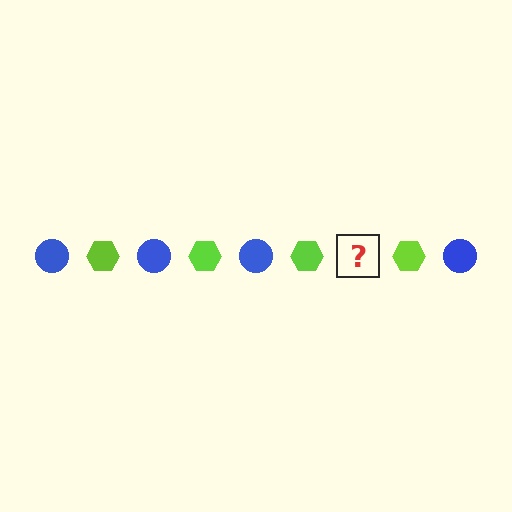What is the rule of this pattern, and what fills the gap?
The rule is that the pattern alternates between blue circle and lime hexagon. The gap should be filled with a blue circle.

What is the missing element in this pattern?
The missing element is a blue circle.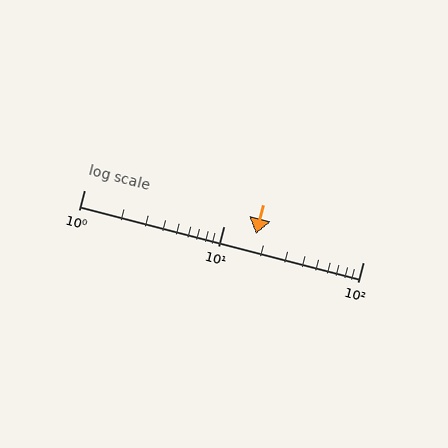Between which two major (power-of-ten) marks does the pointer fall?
The pointer is between 10 and 100.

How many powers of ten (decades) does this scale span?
The scale spans 2 decades, from 1 to 100.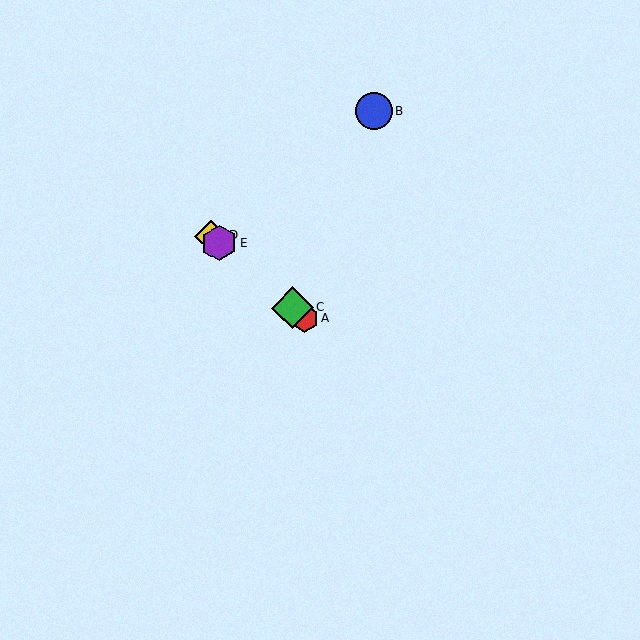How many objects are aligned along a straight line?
4 objects (A, C, D, E) are aligned along a straight line.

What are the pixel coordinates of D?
Object D is at (211, 236).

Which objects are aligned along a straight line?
Objects A, C, D, E are aligned along a straight line.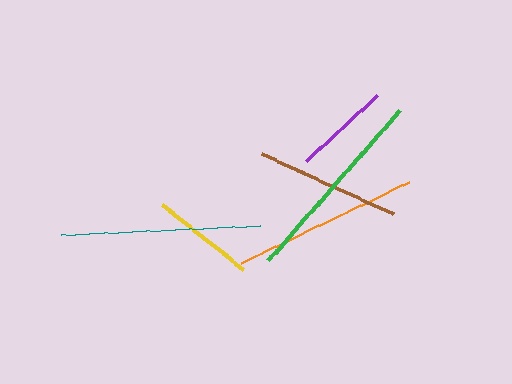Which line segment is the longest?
The teal line is the longest at approximately 200 pixels.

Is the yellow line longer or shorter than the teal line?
The teal line is longer than the yellow line.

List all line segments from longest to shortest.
From longest to shortest: teal, green, orange, brown, yellow, purple.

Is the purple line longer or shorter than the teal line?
The teal line is longer than the purple line.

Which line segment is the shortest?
The purple line is the shortest at approximately 97 pixels.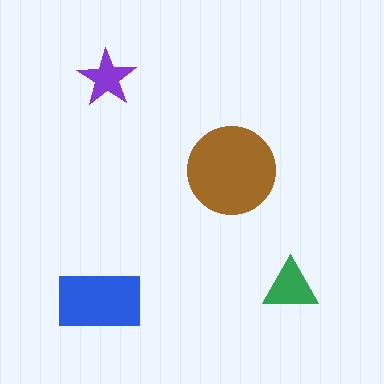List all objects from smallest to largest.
The purple star, the green triangle, the blue rectangle, the brown circle.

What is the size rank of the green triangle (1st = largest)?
3rd.